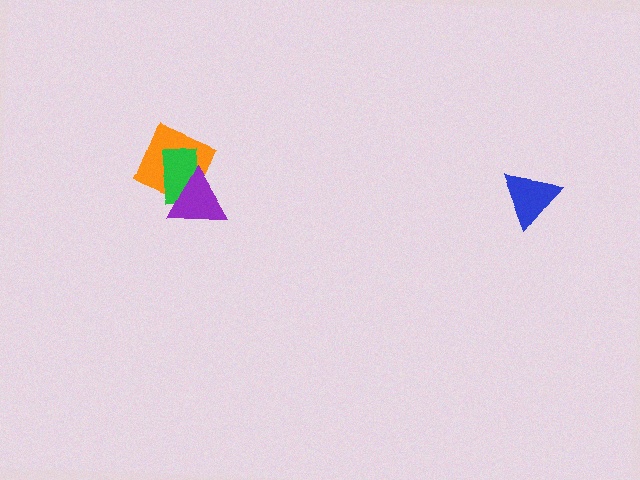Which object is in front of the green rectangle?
The purple triangle is in front of the green rectangle.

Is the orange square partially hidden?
Yes, it is partially covered by another shape.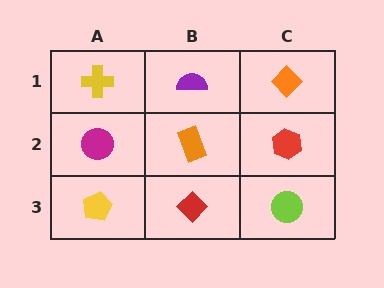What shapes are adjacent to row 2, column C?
An orange diamond (row 1, column C), a lime circle (row 3, column C), an orange rectangle (row 2, column B).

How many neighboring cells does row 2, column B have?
4.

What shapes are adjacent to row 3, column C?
A red hexagon (row 2, column C), a red diamond (row 3, column B).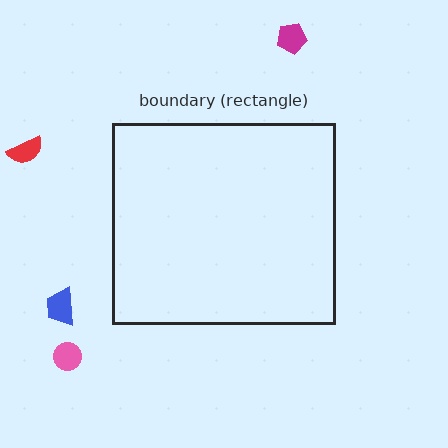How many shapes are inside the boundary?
0 inside, 4 outside.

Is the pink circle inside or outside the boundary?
Outside.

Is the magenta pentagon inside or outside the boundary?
Outside.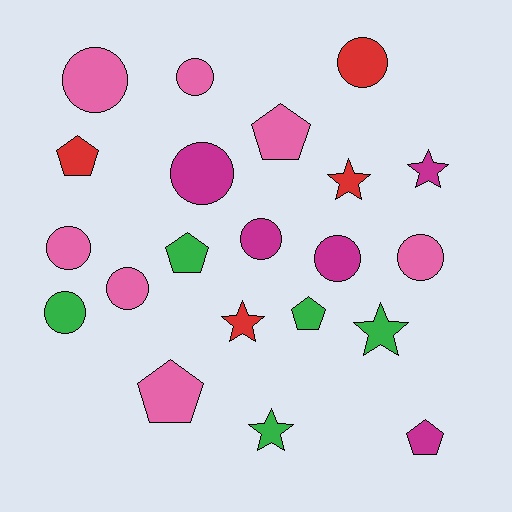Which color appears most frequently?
Pink, with 7 objects.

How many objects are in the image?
There are 21 objects.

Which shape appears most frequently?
Circle, with 10 objects.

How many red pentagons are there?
There is 1 red pentagon.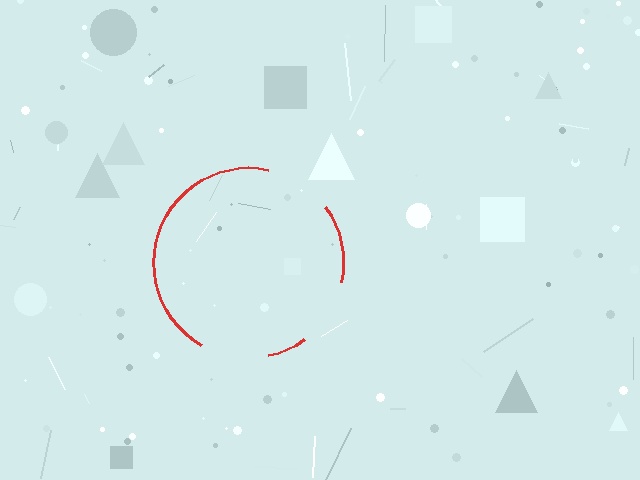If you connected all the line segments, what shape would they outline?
They would outline a circle.